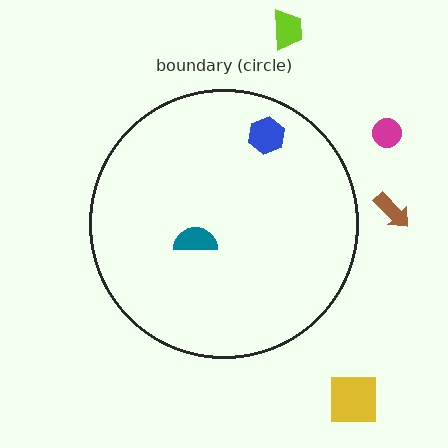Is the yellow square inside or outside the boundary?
Outside.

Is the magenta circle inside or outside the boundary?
Outside.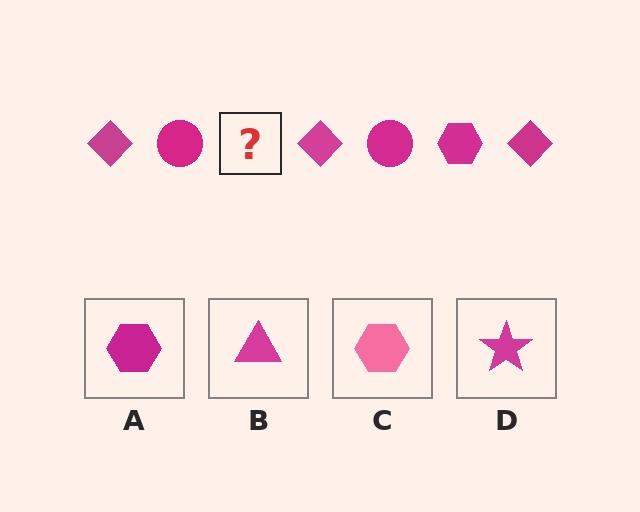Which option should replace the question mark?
Option A.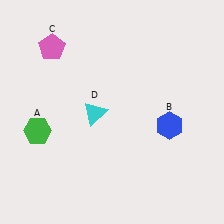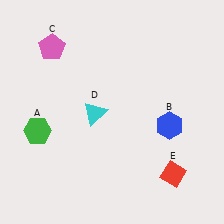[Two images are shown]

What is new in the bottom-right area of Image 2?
A red diamond (E) was added in the bottom-right area of Image 2.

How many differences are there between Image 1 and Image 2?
There is 1 difference between the two images.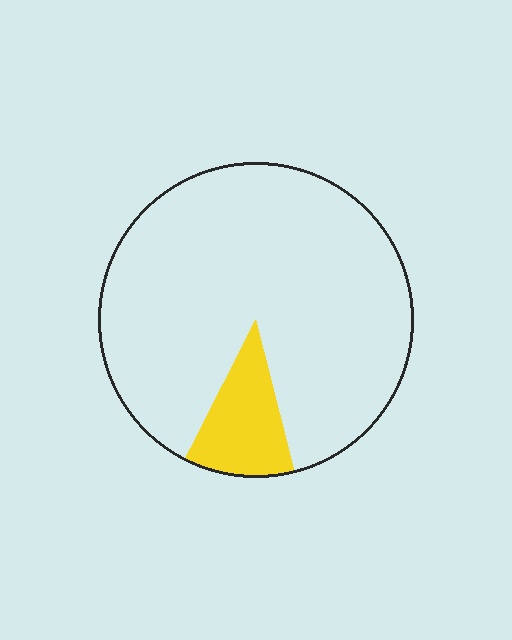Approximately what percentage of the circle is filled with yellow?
Approximately 10%.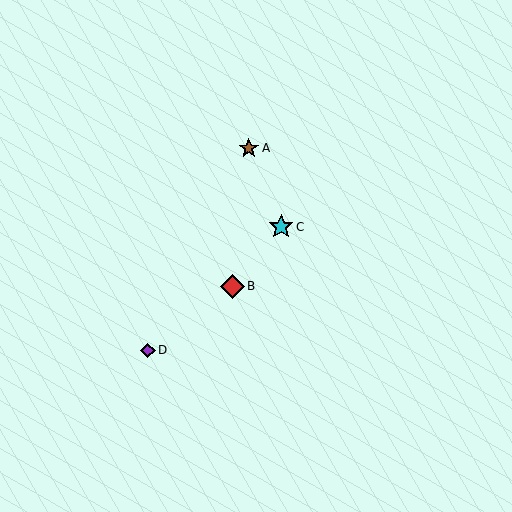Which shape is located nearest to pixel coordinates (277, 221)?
The cyan star (labeled C) at (281, 227) is nearest to that location.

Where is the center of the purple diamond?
The center of the purple diamond is at (148, 350).